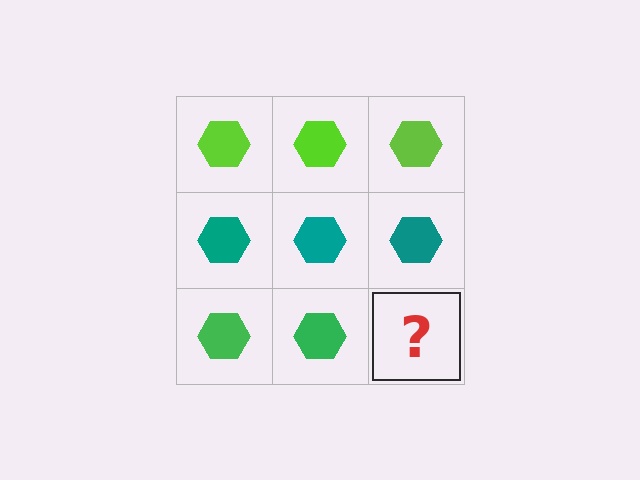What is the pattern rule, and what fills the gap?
The rule is that each row has a consistent color. The gap should be filled with a green hexagon.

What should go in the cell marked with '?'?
The missing cell should contain a green hexagon.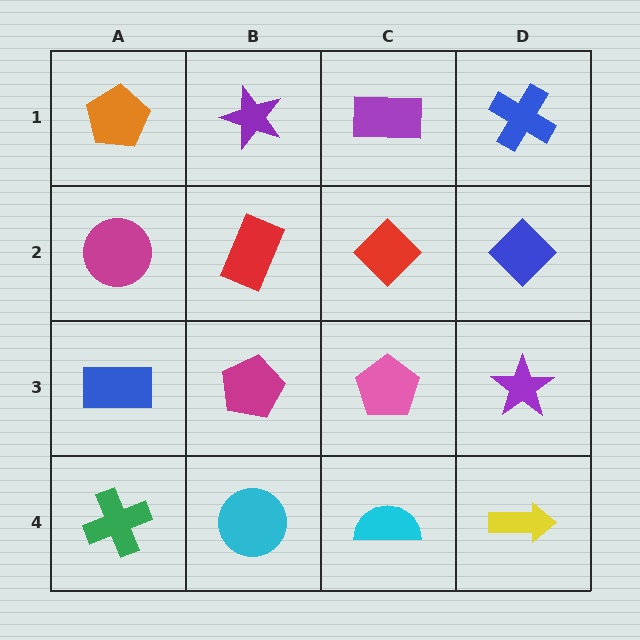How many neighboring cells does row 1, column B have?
3.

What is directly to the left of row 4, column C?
A cyan circle.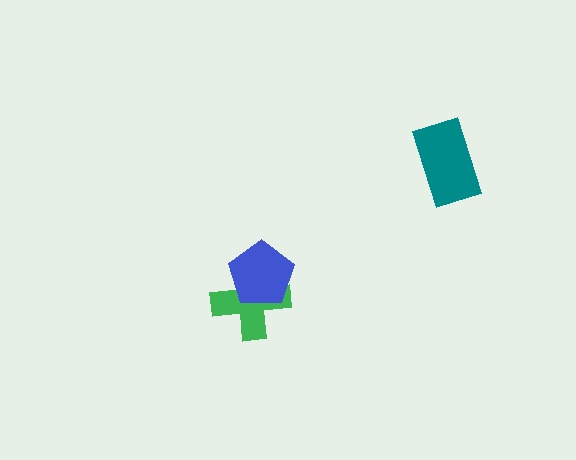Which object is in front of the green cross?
The blue pentagon is in front of the green cross.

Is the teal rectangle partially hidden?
No, no other shape covers it.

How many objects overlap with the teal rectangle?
0 objects overlap with the teal rectangle.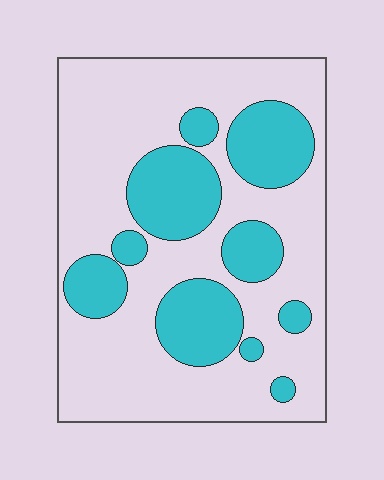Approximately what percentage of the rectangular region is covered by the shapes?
Approximately 30%.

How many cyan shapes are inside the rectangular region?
10.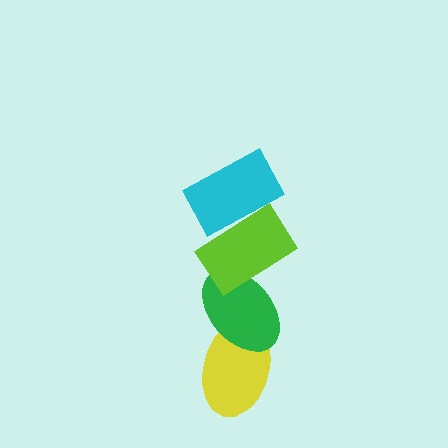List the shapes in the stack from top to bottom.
From top to bottom: the cyan rectangle, the lime rectangle, the green ellipse, the yellow ellipse.